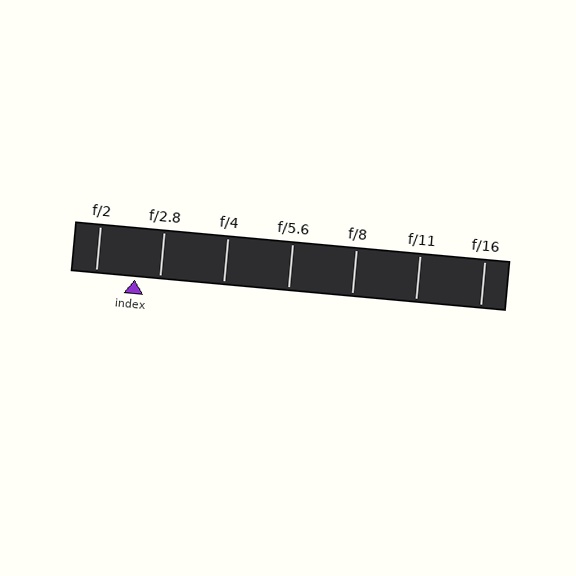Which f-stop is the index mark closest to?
The index mark is closest to f/2.8.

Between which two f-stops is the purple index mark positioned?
The index mark is between f/2 and f/2.8.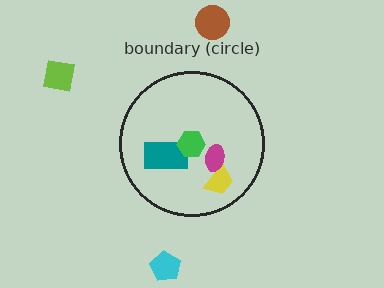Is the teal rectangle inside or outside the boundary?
Inside.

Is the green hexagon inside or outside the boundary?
Inside.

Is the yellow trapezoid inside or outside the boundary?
Inside.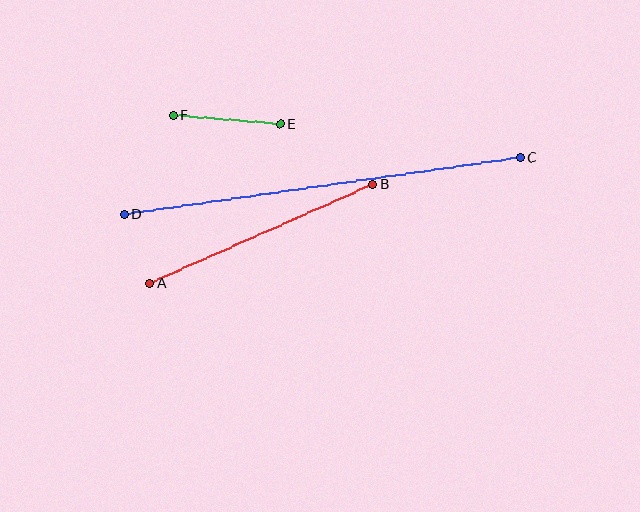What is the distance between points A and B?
The distance is approximately 244 pixels.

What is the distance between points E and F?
The distance is approximately 107 pixels.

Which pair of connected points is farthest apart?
Points C and D are farthest apart.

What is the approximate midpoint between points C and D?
The midpoint is at approximately (322, 186) pixels.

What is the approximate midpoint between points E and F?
The midpoint is at approximately (227, 120) pixels.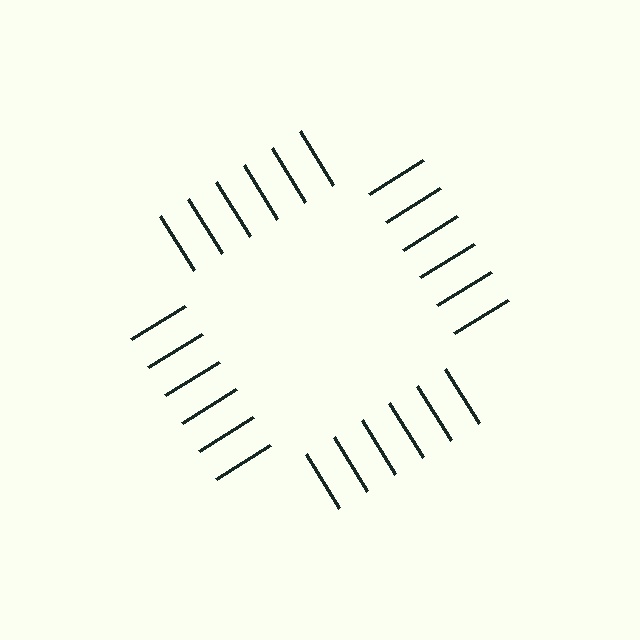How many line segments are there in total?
24 — 6 along each of the 4 edges.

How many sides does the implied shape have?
4 sides — the line-ends trace a square.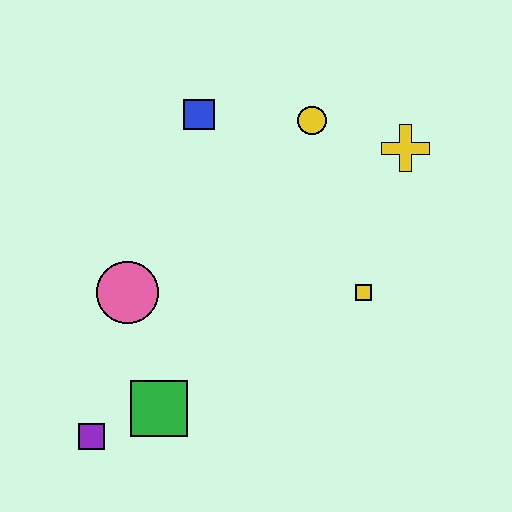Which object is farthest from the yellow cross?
The purple square is farthest from the yellow cross.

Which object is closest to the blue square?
The yellow circle is closest to the blue square.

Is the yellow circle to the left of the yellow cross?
Yes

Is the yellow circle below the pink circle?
No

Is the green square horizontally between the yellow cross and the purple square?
Yes